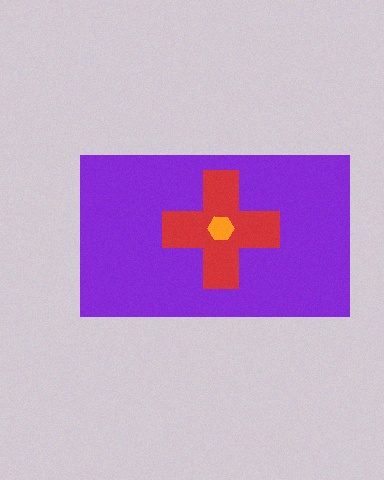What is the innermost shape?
The orange hexagon.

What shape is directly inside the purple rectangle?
The red cross.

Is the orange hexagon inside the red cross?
Yes.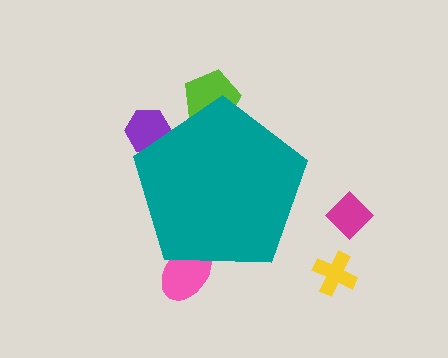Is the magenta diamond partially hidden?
No, the magenta diamond is fully visible.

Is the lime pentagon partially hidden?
Yes, the lime pentagon is partially hidden behind the teal pentagon.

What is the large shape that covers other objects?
A teal pentagon.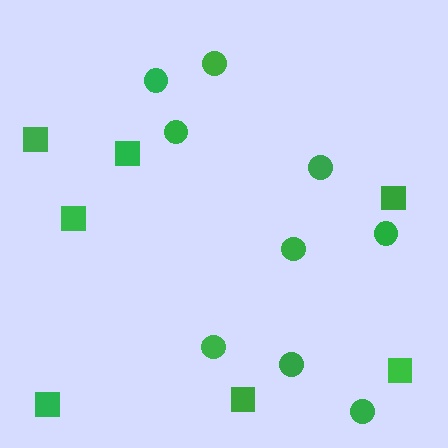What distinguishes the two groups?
There are 2 groups: one group of circles (9) and one group of squares (7).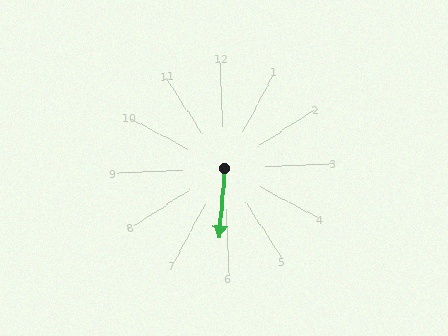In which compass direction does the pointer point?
South.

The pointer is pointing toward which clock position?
Roughly 6 o'clock.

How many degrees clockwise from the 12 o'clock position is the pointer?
Approximately 187 degrees.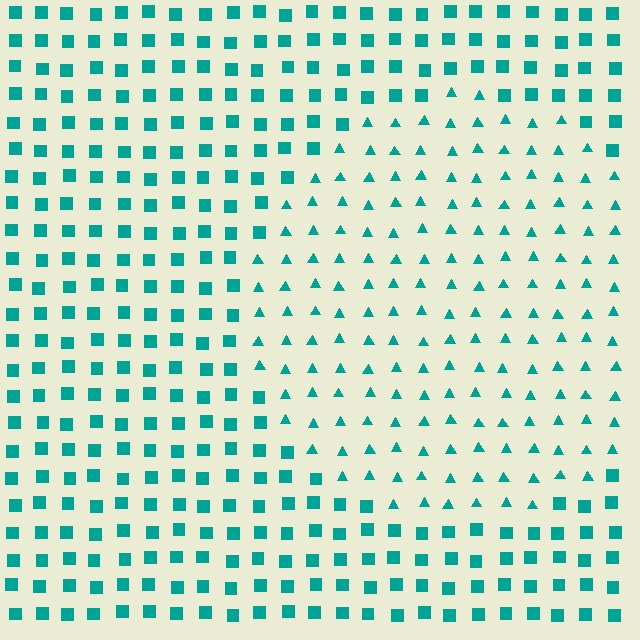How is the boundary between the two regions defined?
The boundary is defined by a change in element shape: triangles inside vs. squares outside. All elements share the same color and spacing.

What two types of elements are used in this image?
The image uses triangles inside the circle region and squares outside it.